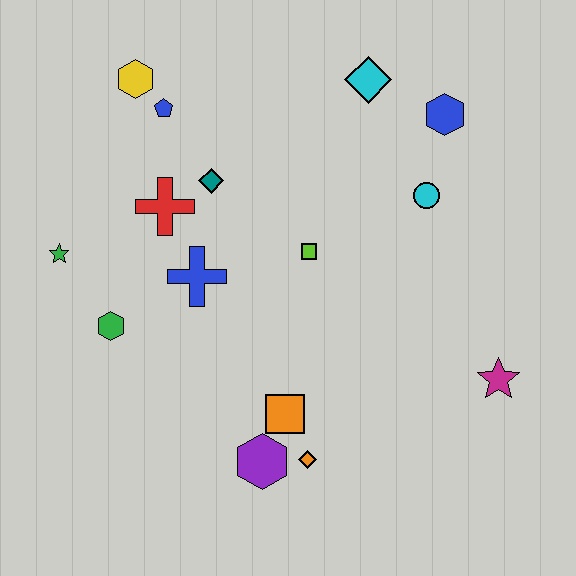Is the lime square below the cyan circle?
Yes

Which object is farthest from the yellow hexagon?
The magenta star is farthest from the yellow hexagon.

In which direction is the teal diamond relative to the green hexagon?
The teal diamond is above the green hexagon.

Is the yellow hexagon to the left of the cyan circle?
Yes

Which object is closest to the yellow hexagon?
The blue pentagon is closest to the yellow hexagon.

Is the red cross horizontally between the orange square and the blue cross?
No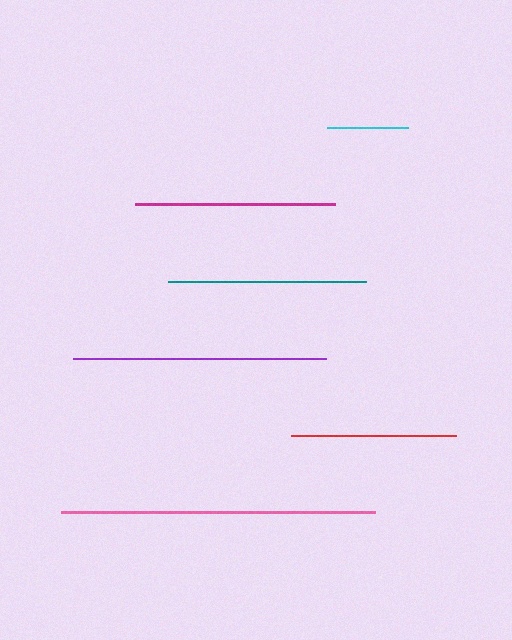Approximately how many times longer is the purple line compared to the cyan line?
The purple line is approximately 3.1 times the length of the cyan line.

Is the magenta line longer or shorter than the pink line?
The pink line is longer than the magenta line.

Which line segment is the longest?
The pink line is the longest at approximately 314 pixels.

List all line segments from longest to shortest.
From longest to shortest: pink, purple, magenta, teal, red, cyan.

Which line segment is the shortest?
The cyan line is the shortest at approximately 82 pixels.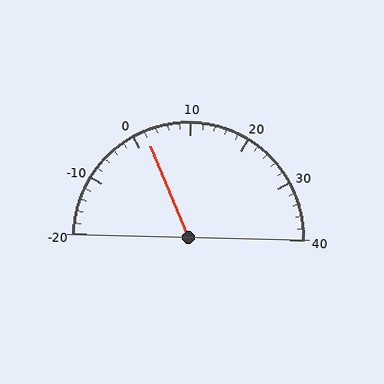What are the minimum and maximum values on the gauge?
The gauge ranges from -20 to 40.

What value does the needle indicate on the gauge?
The needle indicates approximately 2.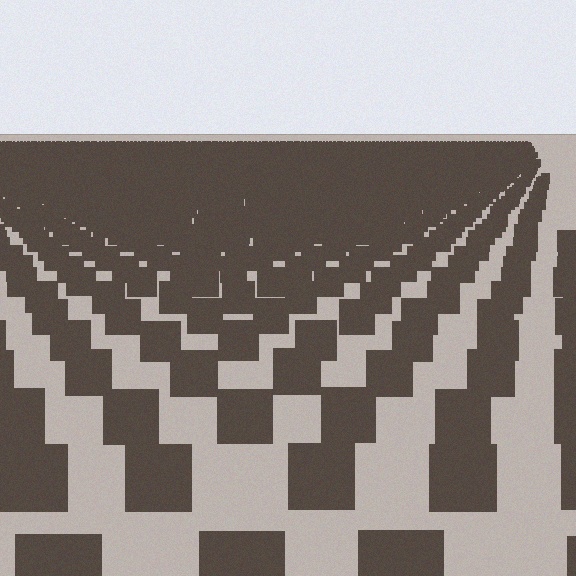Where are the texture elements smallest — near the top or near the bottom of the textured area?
Near the top.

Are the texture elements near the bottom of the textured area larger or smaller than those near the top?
Larger. Near the bottom, elements are closer to the viewer and appear at a bigger on-screen size.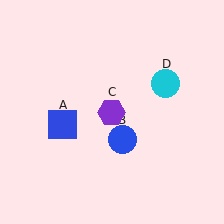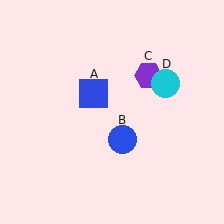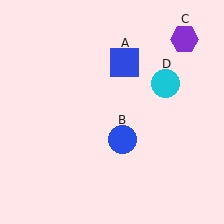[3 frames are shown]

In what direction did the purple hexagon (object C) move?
The purple hexagon (object C) moved up and to the right.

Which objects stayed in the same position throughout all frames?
Blue circle (object B) and cyan circle (object D) remained stationary.